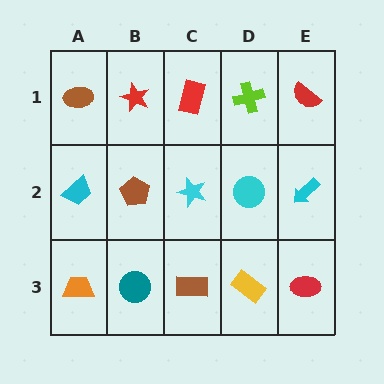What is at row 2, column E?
A cyan arrow.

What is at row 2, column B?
A brown pentagon.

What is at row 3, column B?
A teal circle.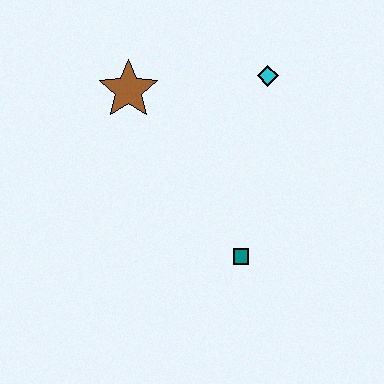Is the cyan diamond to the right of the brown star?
Yes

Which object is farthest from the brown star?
The teal square is farthest from the brown star.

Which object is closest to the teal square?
The cyan diamond is closest to the teal square.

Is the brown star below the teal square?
No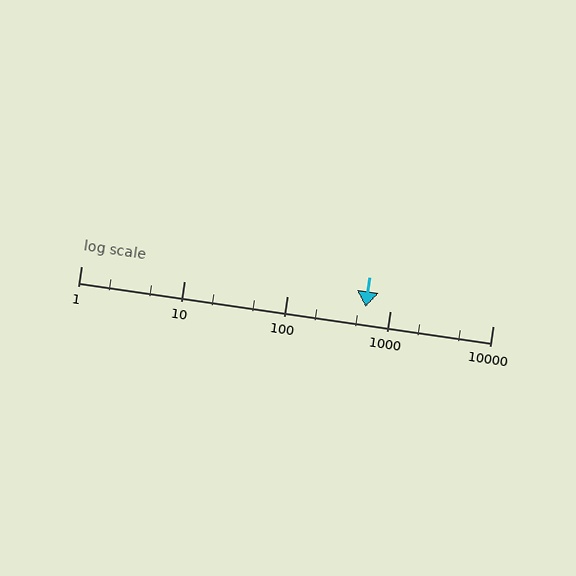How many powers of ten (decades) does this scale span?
The scale spans 4 decades, from 1 to 10000.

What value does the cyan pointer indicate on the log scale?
The pointer indicates approximately 580.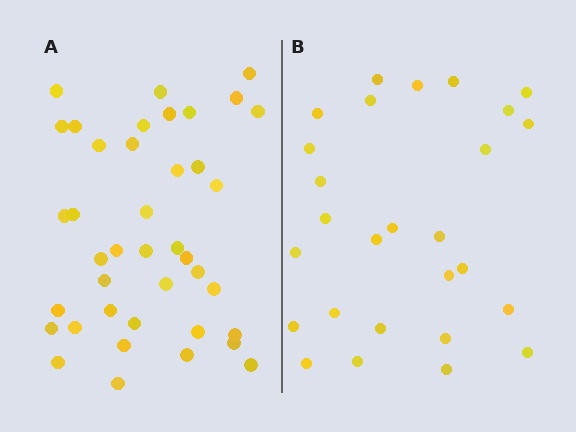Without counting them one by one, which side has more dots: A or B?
Region A (the left region) has more dots.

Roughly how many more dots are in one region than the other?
Region A has approximately 15 more dots than region B.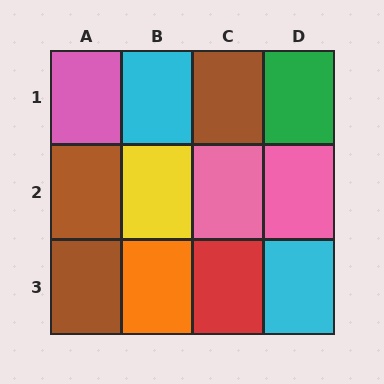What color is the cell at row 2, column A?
Brown.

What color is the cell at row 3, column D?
Cyan.